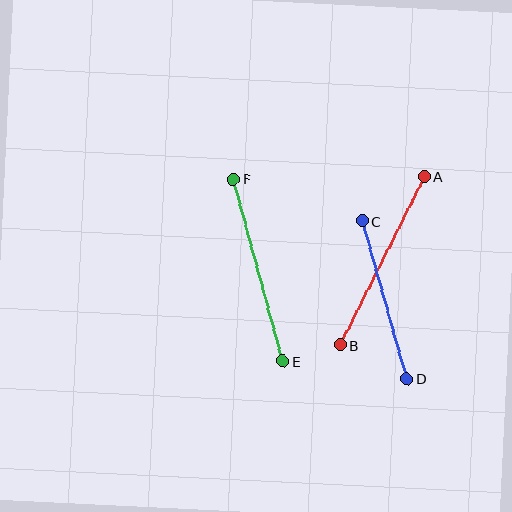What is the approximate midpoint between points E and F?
The midpoint is at approximately (258, 270) pixels.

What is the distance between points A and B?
The distance is approximately 189 pixels.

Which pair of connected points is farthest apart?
Points A and B are farthest apart.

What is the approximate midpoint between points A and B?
The midpoint is at approximately (382, 261) pixels.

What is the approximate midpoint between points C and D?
The midpoint is at approximately (385, 300) pixels.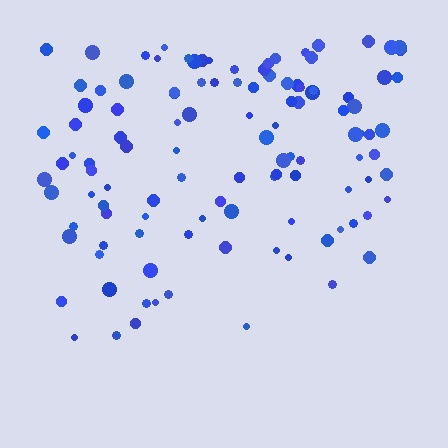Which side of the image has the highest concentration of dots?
The top.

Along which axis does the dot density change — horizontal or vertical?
Vertical.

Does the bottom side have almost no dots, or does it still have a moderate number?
Still a moderate number, just noticeably fewer than the top.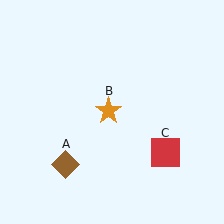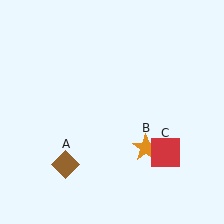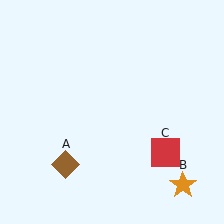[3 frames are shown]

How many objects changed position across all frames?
1 object changed position: orange star (object B).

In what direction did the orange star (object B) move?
The orange star (object B) moved down and to the right.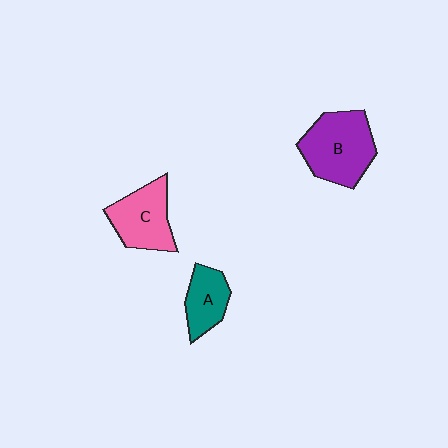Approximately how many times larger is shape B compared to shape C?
Approximately 1.3 times.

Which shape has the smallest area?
Shape A (teal).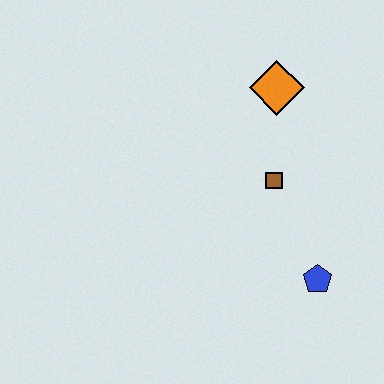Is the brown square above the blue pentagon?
Yes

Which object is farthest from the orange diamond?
The blue pentagon is farthest from the orange diamond.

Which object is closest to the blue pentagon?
The brown square is closest to the blue pentagon.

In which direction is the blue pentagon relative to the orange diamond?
The blue pentagon is below the orange diamond.